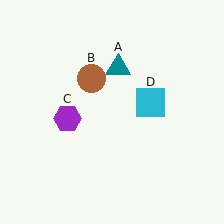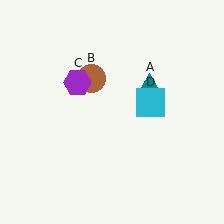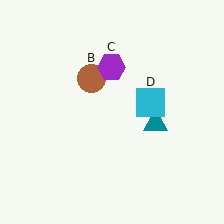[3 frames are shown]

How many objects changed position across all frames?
2 objects changed position: teal triangle (object A), purple hexagon (object C).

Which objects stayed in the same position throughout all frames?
Brown circle (object B) and cyan square (object D) remained stationary.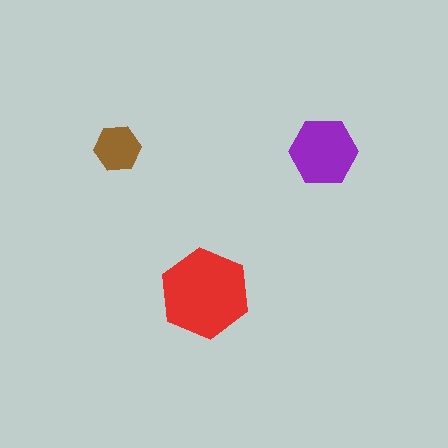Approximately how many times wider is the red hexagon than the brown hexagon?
About 2 times wider.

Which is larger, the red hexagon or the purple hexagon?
The red one.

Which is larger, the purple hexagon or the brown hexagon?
The purple one.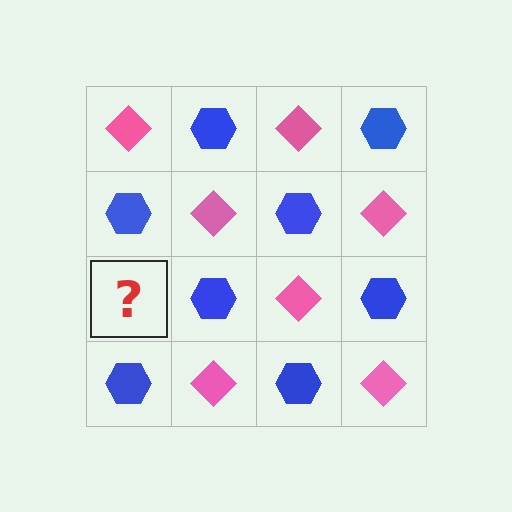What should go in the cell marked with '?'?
The missing cell should contain a pink diamond.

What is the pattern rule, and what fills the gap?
The rule is that it alternates pink diamond and blue hexagon in a checkerboard pattern. The gap should be filled with a pink diamond.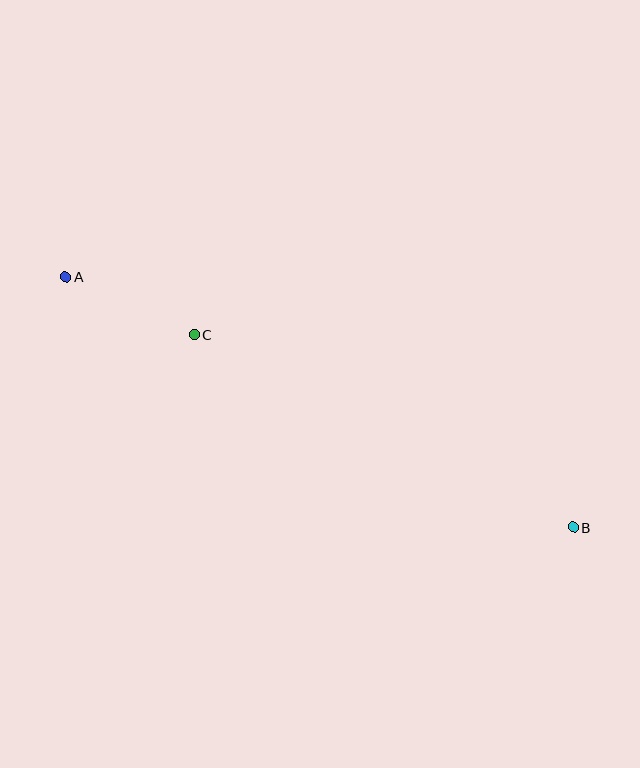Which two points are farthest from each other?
Points A and B are farthest from each other.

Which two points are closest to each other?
Points A and C are closest to each other.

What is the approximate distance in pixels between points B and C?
The distance between B and C is approximately 425 pixels.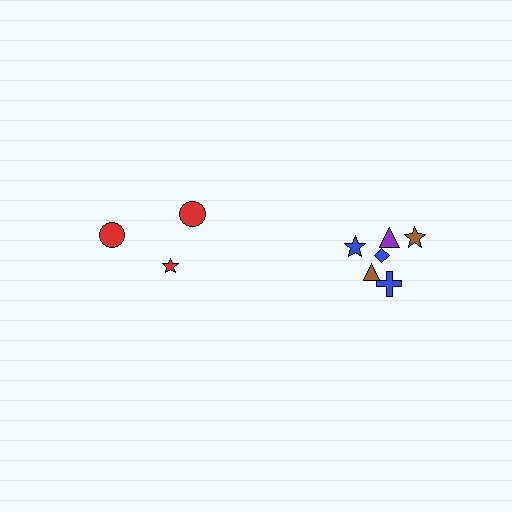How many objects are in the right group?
There are 6 objects.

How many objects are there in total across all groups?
There are 9 objects.